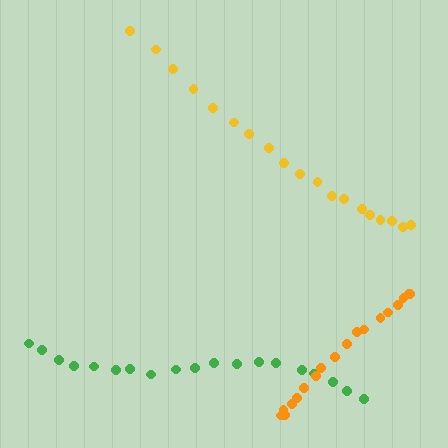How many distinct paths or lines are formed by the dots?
There are 3 distinct paths.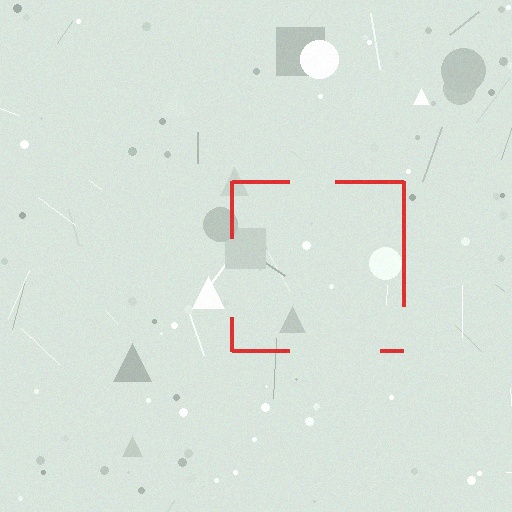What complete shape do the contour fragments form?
The contour fragments form a square.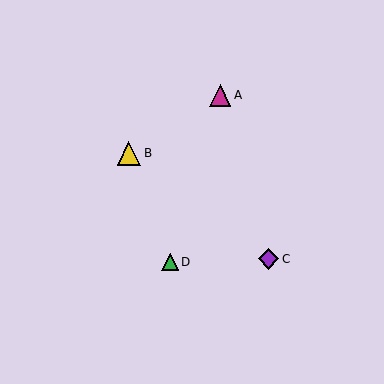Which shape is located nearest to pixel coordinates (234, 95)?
The magenta triangle (labeled A) at (220, 95) is nearest to that location.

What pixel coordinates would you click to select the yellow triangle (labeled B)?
Click at (129, 153) to select the yellow triangle B.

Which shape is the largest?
The yellow triangle (labeled B) is the largest.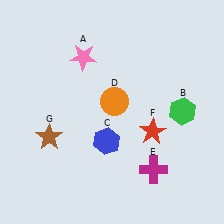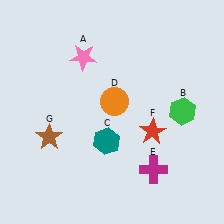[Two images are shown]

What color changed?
The hexagon (C) changed from blue in Image 1 to teal in Image 2.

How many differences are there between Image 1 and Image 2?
There is 1 difference between the two images.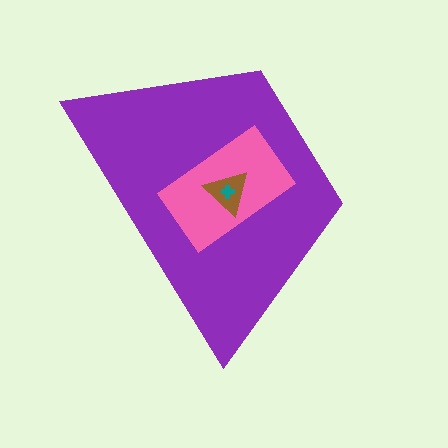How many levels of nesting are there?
4.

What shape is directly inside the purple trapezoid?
The pink rectangle.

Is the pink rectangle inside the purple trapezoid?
Yes.